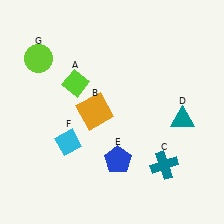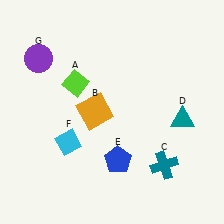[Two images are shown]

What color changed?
The circle (G) changed from lime in Image 1 to purple in Image 2.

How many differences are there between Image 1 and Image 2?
There is 1 difference between the two images.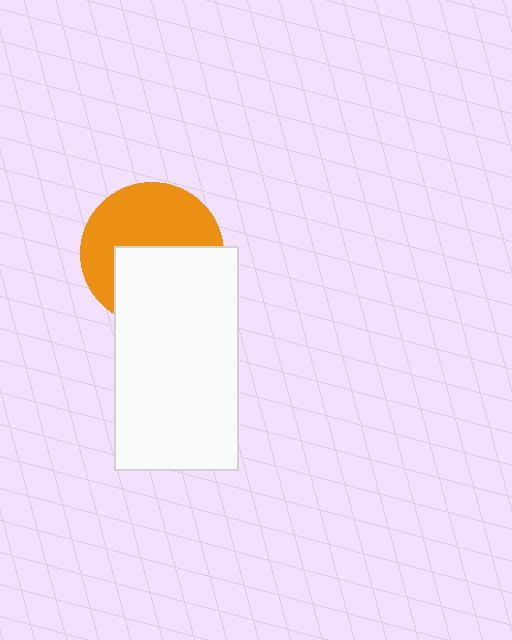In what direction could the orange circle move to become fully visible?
The orange circle could move up. That would shift it out from behind the white rectangle entirely.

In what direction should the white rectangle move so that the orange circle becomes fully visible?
The white rectangle should move down. That is the shortest direction to clear the overlap and leave the orange circle fully visible.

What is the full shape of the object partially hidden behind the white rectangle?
The partially hidden object is an orange circle.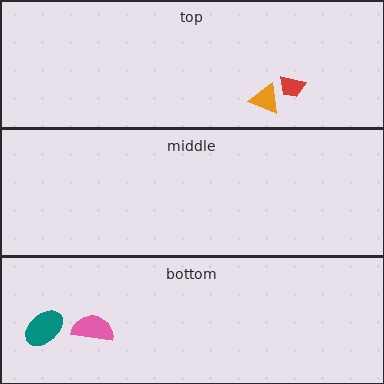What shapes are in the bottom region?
The teal ellipse, the pink semicircle.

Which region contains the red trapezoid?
The top region.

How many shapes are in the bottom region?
2.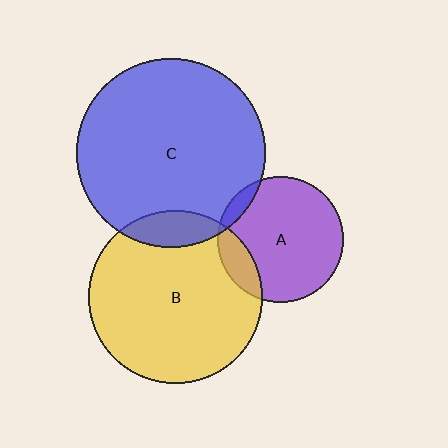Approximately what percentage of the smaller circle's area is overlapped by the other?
Approximately 10%.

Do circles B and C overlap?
Yes.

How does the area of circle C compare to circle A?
Approximately 2.2 times.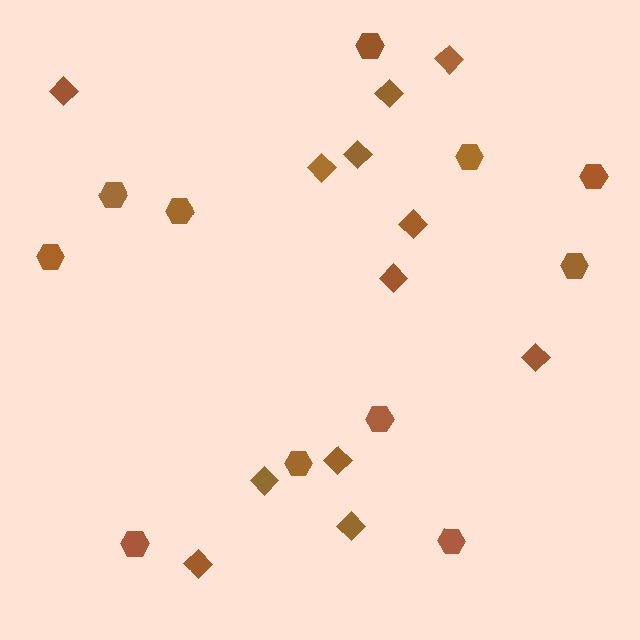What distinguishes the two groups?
There are 2 groups: one group of hexagons (11) and one group of diamonds (12).